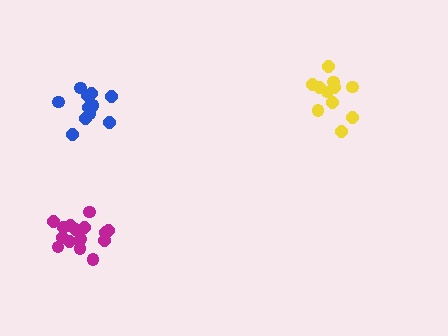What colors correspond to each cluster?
The clusters are colored: magenta, yellow, blue.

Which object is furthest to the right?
The yellow cluster is rightmost.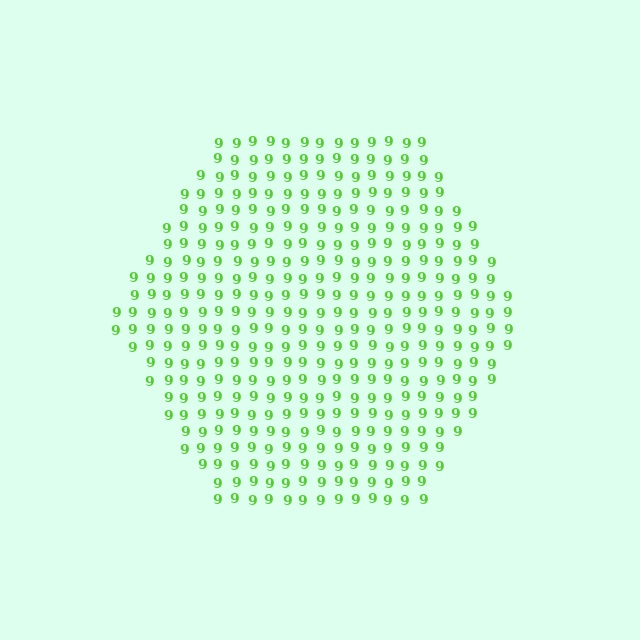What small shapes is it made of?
It is made of small digit 9's.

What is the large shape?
The large shape is a hexagon.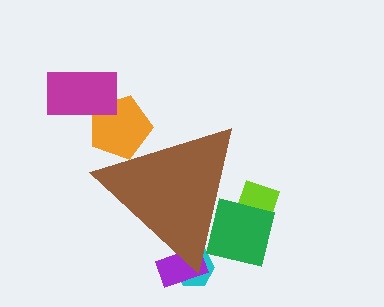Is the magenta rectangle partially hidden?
No, the magenta rectangle is fully visible.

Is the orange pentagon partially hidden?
Yes, the orange pentagon is partially hidden behind the brown triangle.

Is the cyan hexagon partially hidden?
Yes, the cyan hexagon is partially hidden behind the brown triangle.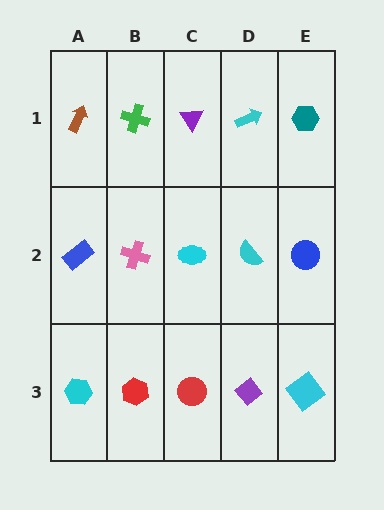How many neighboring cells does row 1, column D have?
3.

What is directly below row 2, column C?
A red circle.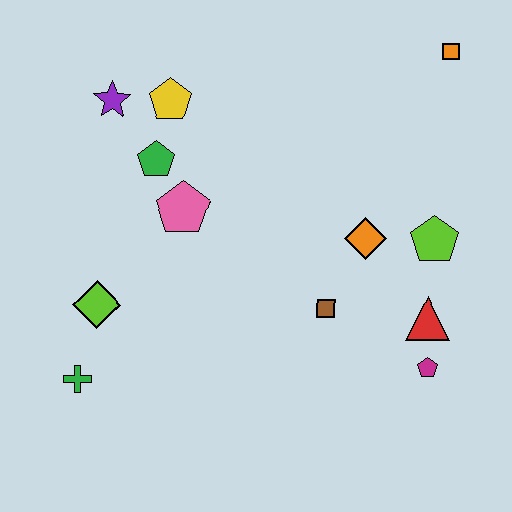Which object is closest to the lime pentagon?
The orange diamond is closest to the lime pentagon.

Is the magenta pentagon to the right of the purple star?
Yes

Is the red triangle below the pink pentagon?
Yes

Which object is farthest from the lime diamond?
The orange square is farthest from the lime diamond.